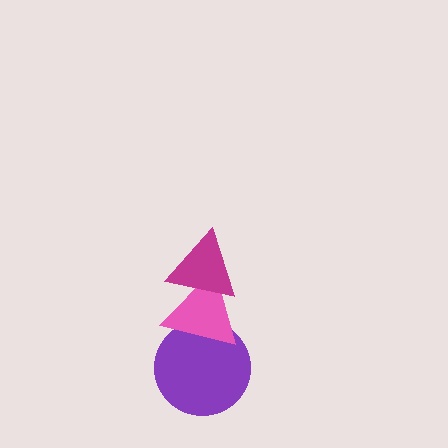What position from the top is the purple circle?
The purple circle is 3rd from the top.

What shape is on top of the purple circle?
The pink triangle is on top of the purple circle.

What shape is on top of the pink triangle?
The magenta triangle is on top of the pink triangle.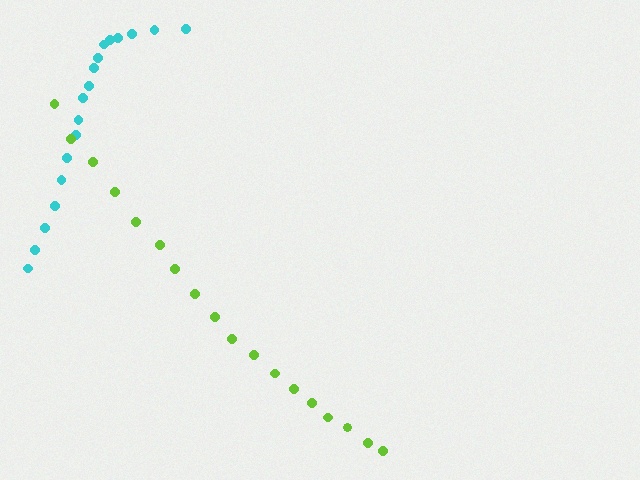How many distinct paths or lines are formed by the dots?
There are 2 distinct paths.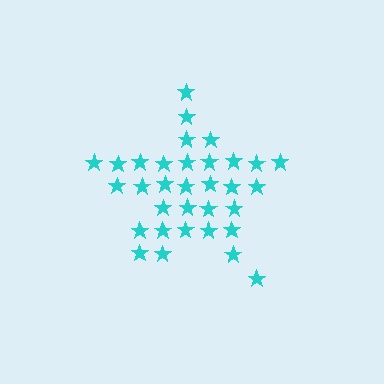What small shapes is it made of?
It is made of small stars.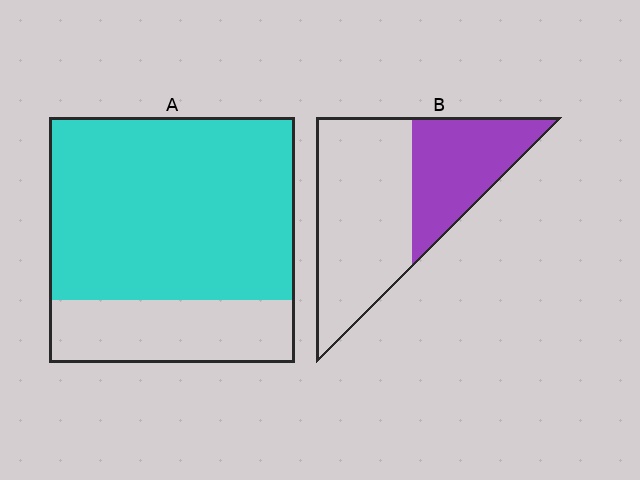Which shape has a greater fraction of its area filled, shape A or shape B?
Shape A.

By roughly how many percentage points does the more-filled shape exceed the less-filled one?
By roughly 35 percentage points (A over B).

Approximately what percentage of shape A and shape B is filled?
A is approximately 75% and B is approximately 35%.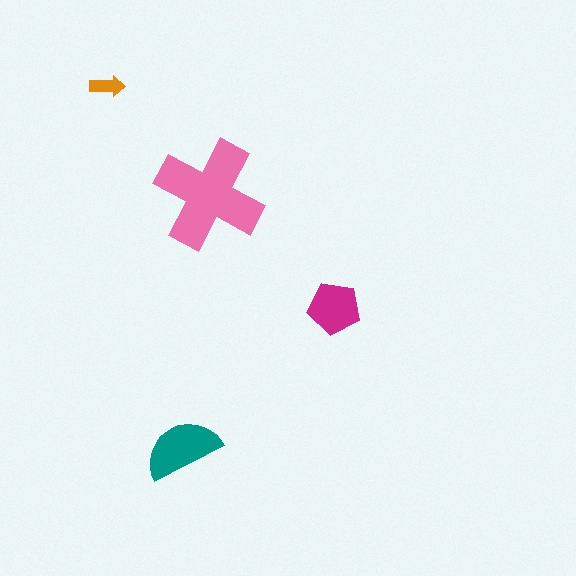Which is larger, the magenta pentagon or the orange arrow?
The magenta pentagon.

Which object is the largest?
The pink cross.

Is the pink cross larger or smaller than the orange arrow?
Larger.